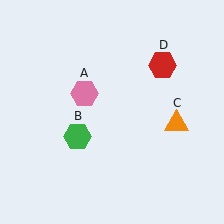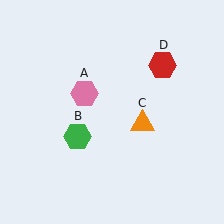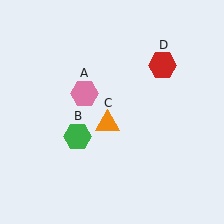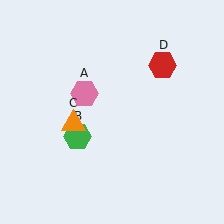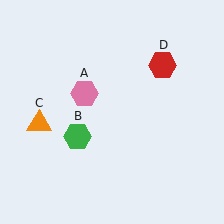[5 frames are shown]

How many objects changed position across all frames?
1 object changed position: orange triangle (object C).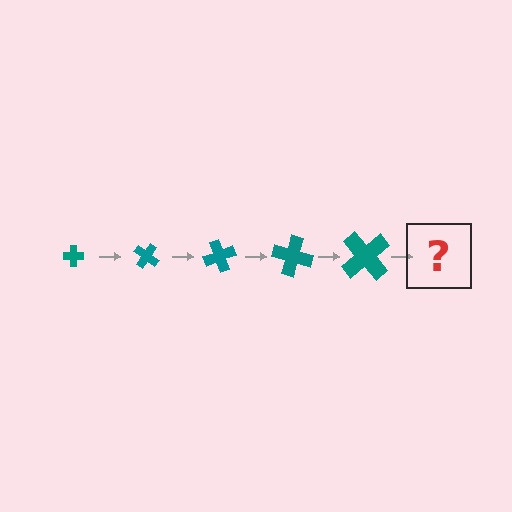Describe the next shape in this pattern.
It should be a cross, larger than the previous one and rotated 175 degrees from the start.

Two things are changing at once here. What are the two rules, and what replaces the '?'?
The two rules are that the cross grows larger each step and it rotates 35 degrees each step. The '?' should be a cross, larger than the previous one and rotated 175 degrees from the start.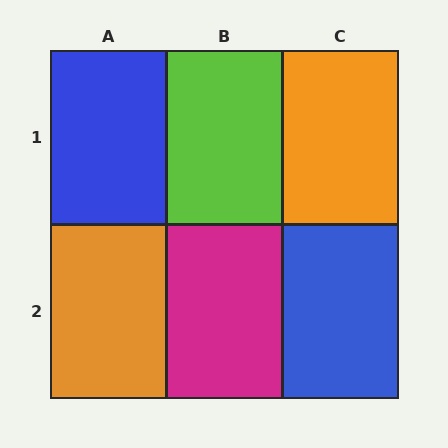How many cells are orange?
2 cells are orange.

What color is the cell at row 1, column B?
Lime.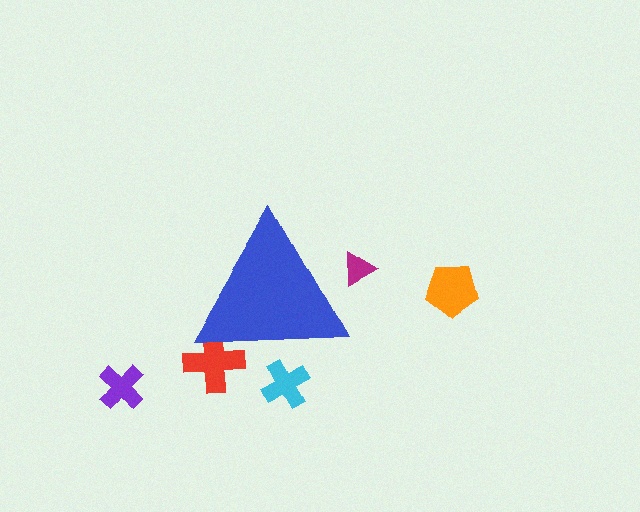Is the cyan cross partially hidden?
Yes, the cyan cross is partially hidden behind the blue triangle.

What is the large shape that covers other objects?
A blue triangle.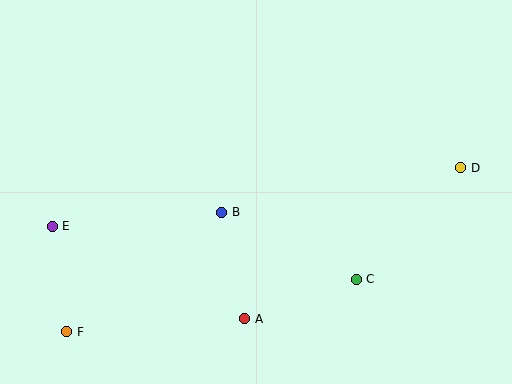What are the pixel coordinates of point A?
Point A is at (245, 319).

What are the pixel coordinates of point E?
Point E is at (52, 226).